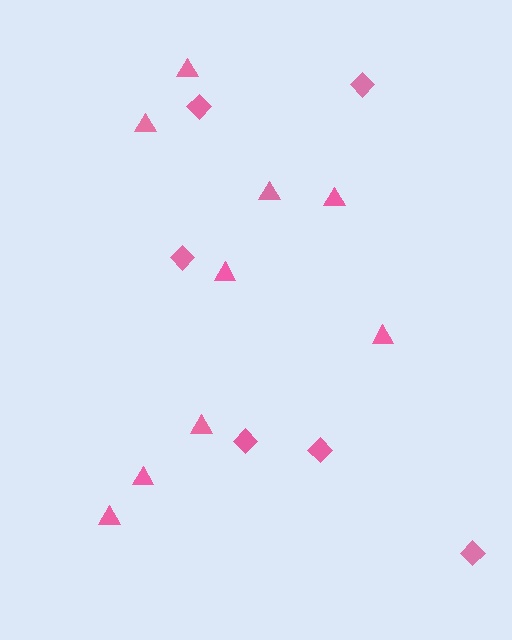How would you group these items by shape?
There are 2 groups: one group of diamonds (6) and one group of triangles (9).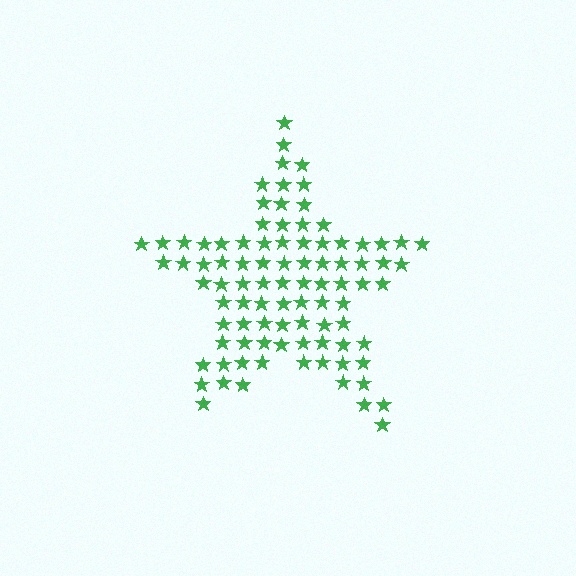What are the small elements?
The small elements are stars.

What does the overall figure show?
The overall figure shows a star.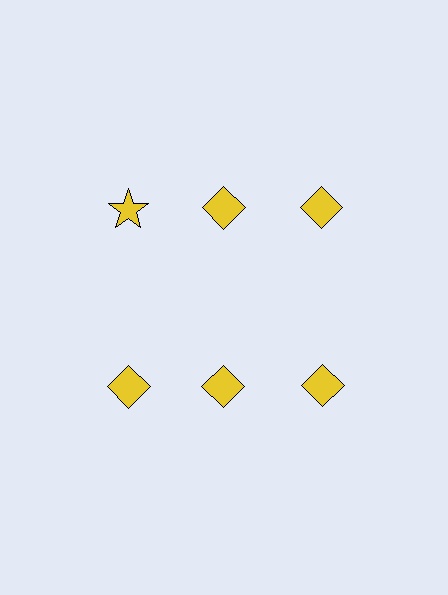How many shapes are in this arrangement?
There are 6 shapes arranged in a grid pattern.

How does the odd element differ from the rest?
It has a different shape: star instead of diamond.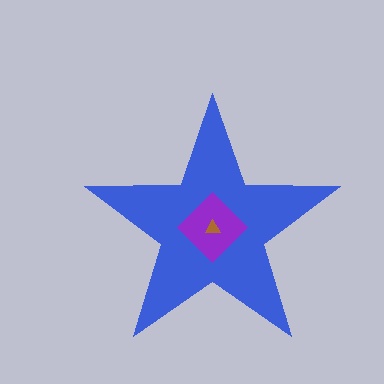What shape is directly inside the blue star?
The purple diamond.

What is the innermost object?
The brown triangle.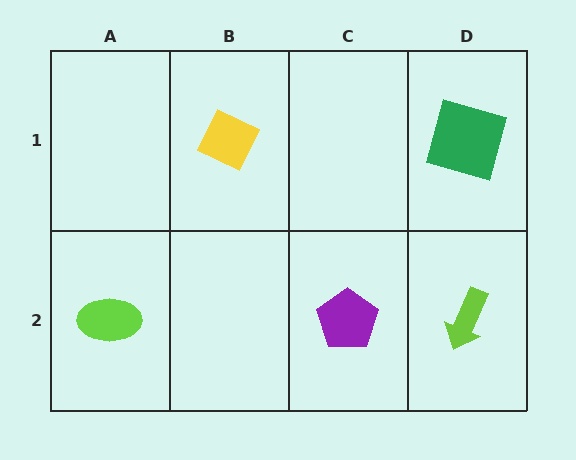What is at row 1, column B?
A yellow diamond.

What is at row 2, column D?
A lime arrow.